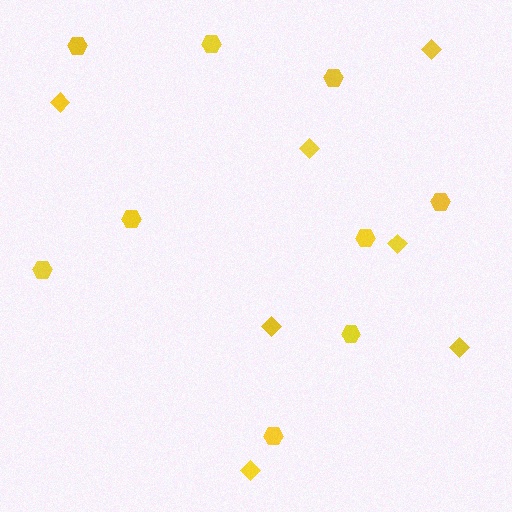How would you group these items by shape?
There are 2 groups: one group of diamonds (7) and one group of hexagons (9).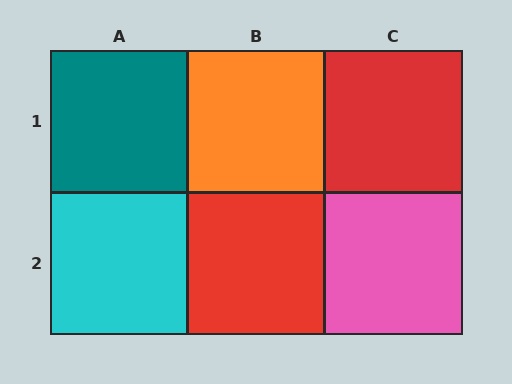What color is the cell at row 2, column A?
Cyan.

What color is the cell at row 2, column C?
Pink.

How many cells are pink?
1 cell is pink.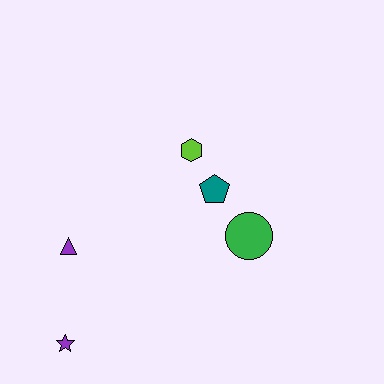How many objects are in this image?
There are 5 objects.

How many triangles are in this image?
There is 1 triangle.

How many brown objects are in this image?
There are no brown objects.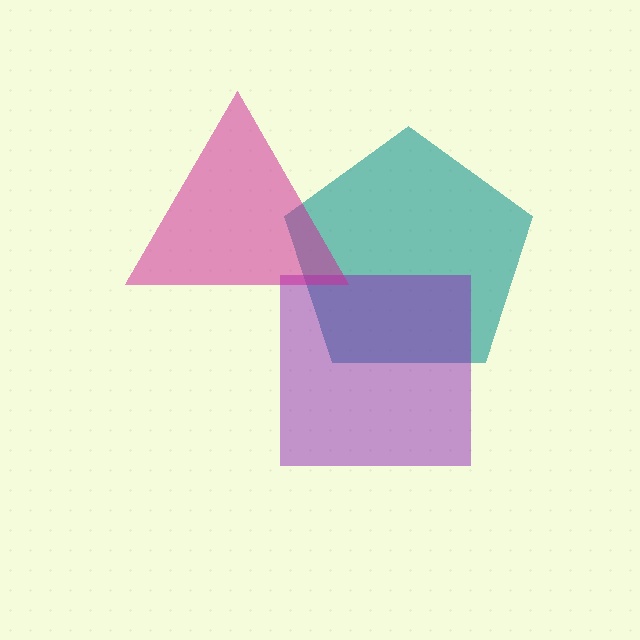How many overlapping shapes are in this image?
There are 3 overlapping shapes in the image.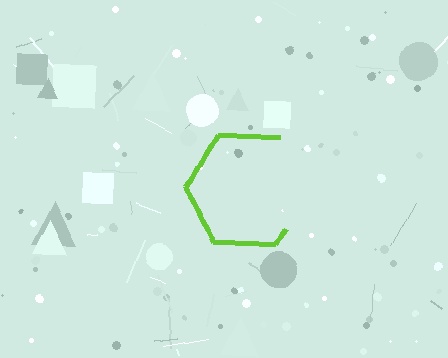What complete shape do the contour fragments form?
The contour fragments form a hexagon.